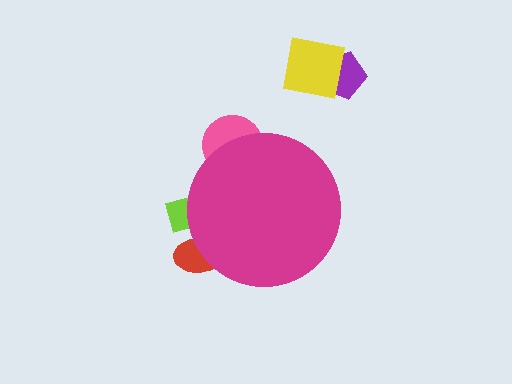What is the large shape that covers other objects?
A magenta circle.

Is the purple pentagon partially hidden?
No, the purple pentagon is fully visible.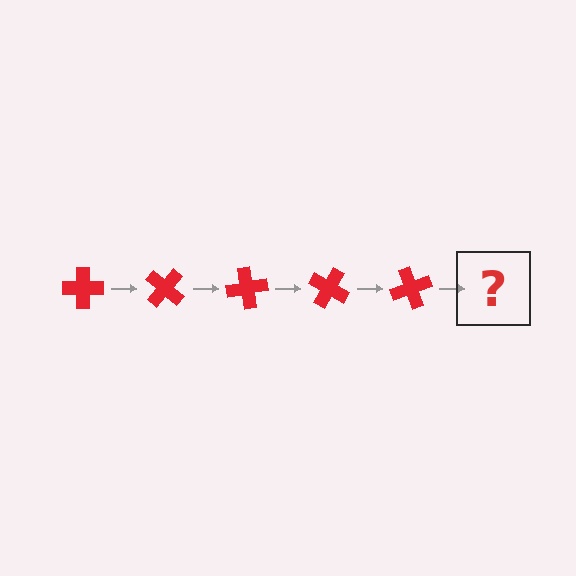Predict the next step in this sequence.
The next step is a red cross rotated 200 degrees.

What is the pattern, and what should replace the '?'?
The pattern is that the cross rotates 40 degrees each step. The '?' should be a red cross rotated 200 degrees.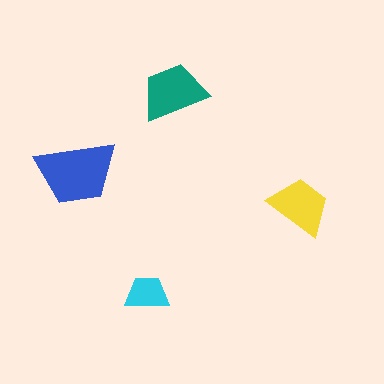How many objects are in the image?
There are 4 objects in the image.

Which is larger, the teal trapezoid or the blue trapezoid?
The blue one.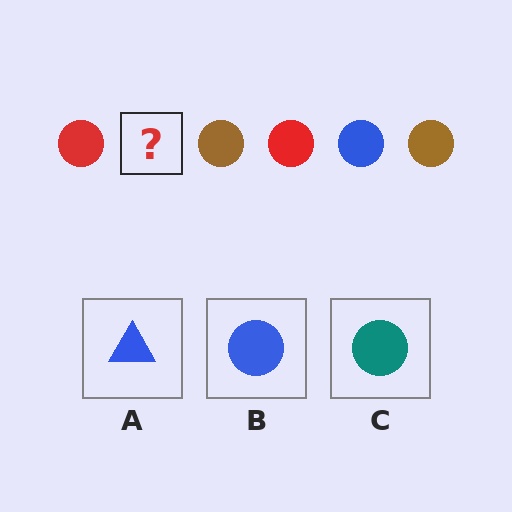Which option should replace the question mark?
Option B.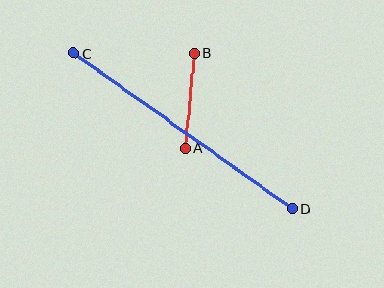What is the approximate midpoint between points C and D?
The midpoint is at approximately (183, 131) pixels.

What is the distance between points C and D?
The distance is approximately 268 pixels.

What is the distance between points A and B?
The distance is approximately 95 pixels.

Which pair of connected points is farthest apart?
Points C and D are farthest apart.